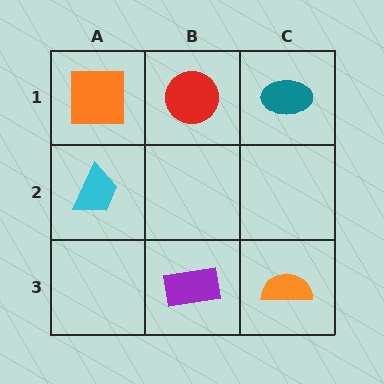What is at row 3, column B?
A purple rectangle.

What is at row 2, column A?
A cyan trapezoid.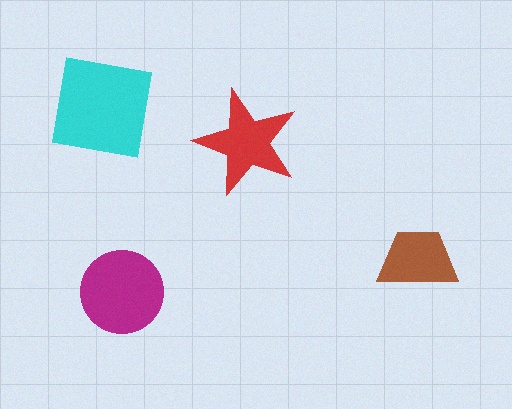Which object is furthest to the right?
The brown trapezoid is rightmost.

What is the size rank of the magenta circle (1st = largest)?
2nd.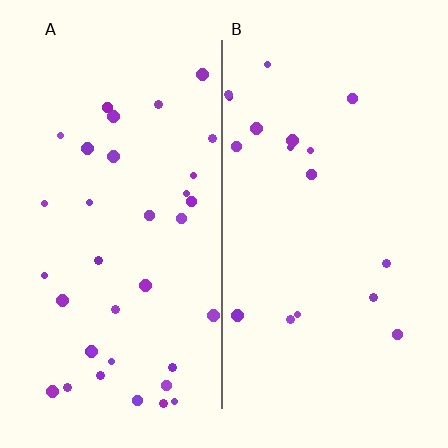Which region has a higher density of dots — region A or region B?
A (the left).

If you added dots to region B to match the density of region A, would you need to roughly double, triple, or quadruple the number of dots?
Approximately double.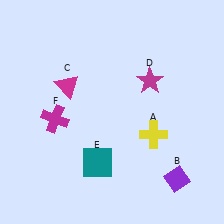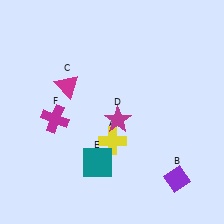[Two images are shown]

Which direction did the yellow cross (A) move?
The yellow cross (A) moved left.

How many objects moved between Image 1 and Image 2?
2 objects moved between the two images.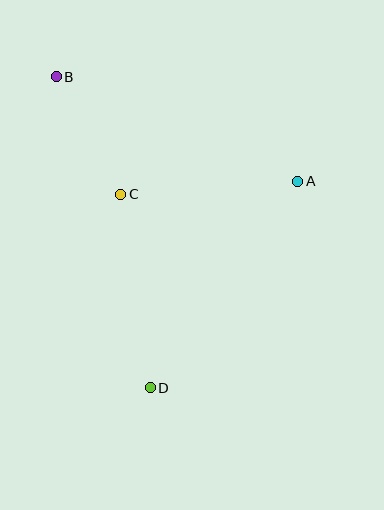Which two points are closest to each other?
Points B and C are closest to each other.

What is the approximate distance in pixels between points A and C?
The distance between A and C is approximately 178 pixels.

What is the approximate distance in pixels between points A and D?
The distance between A and D is approximately 254 pixels.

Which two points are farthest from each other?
Points B and D are farthest from each other.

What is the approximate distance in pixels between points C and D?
The distance between C and D is approximately 196 pixels.